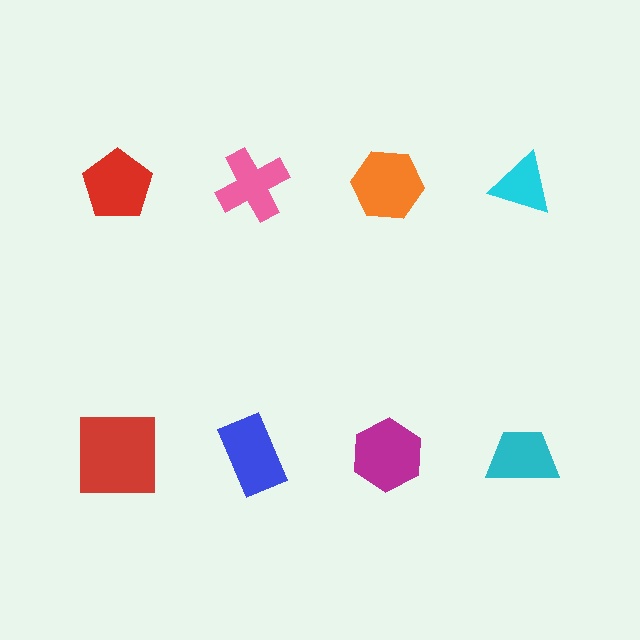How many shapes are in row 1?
4 shapes.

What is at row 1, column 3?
An orange hexagon.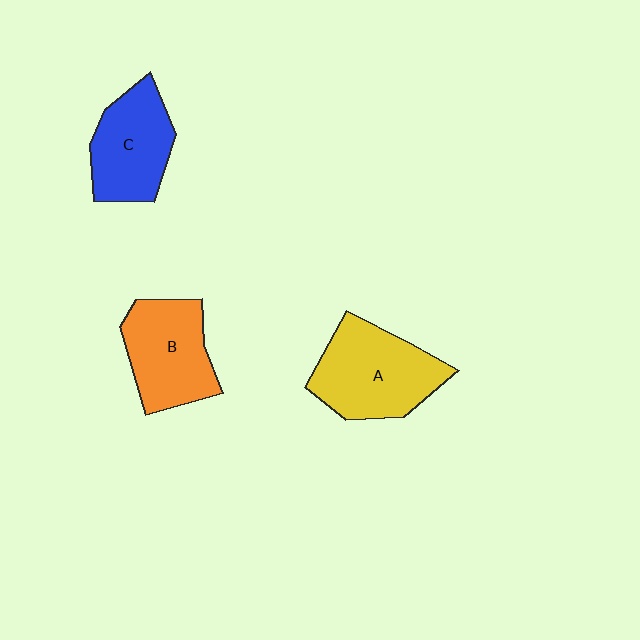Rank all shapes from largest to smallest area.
From largest to smallest: A (yellow), B (orange), C (blue).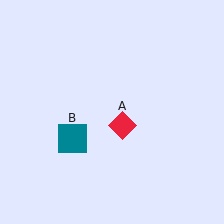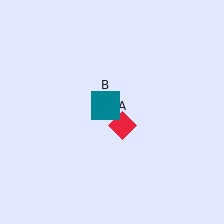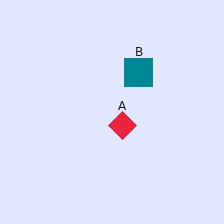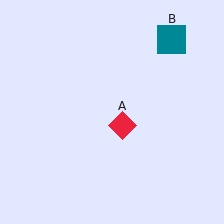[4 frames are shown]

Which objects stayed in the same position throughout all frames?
Red diamond (object A) remained stationary.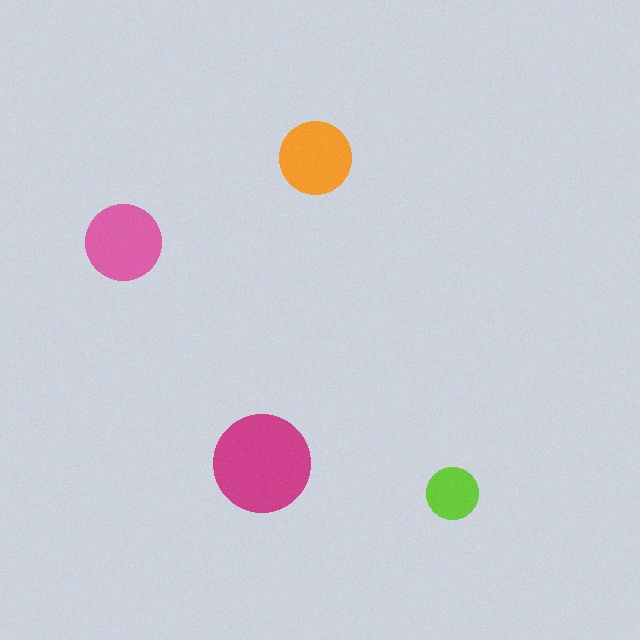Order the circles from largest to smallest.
the magenta one, the pink one, the orange one, the lime one.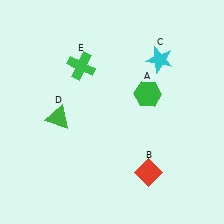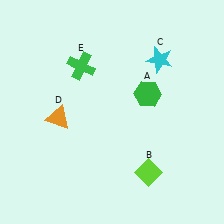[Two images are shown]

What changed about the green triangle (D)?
In Image 1, D is green. In Image 2, it changed to orange.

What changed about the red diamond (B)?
In Image 1, B is red. In Image 2, it changed to lime.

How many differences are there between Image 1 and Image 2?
There are 2 differences between the two images.